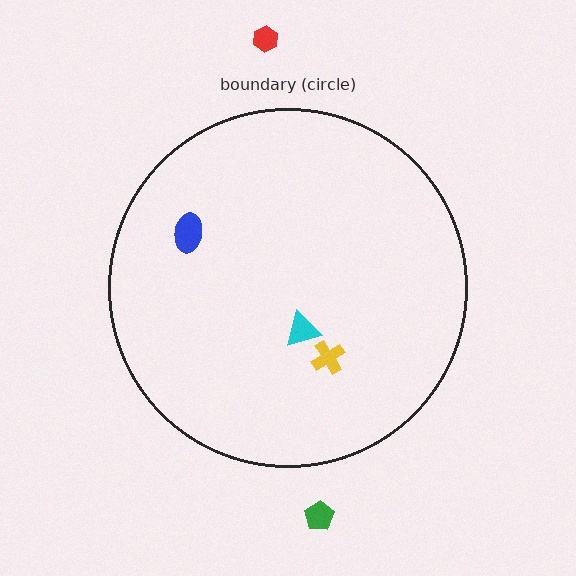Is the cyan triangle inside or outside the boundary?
Inside.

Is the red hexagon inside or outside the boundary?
Outside.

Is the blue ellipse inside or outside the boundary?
Inside.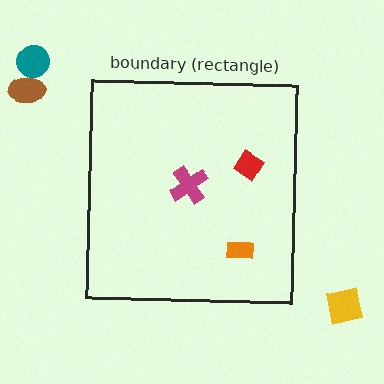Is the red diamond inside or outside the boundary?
Inside.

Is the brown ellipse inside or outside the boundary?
Outside.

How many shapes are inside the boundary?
3 inside, 3 outside.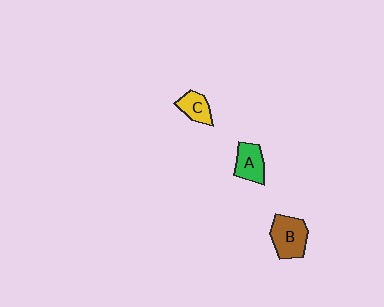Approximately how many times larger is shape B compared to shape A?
Approximately 1.3 times.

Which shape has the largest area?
Shape B (brown).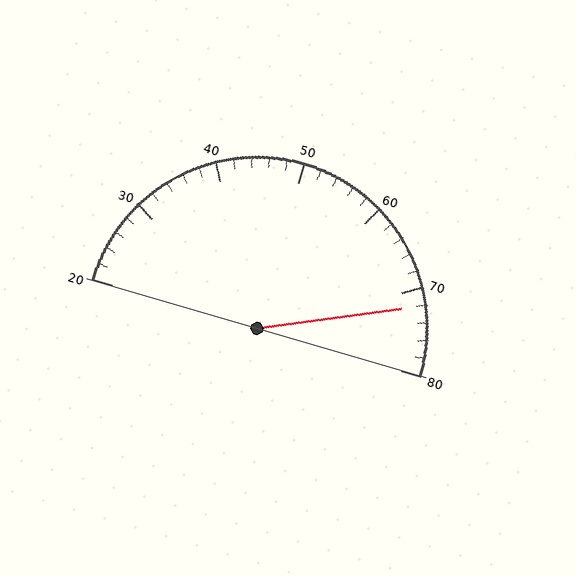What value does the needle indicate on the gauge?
The needle indicates approximately 72.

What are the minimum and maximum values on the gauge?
The gauge ranges from 20 to 80.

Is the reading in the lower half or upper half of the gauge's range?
The reading is in the upper half of the range (20 to 80).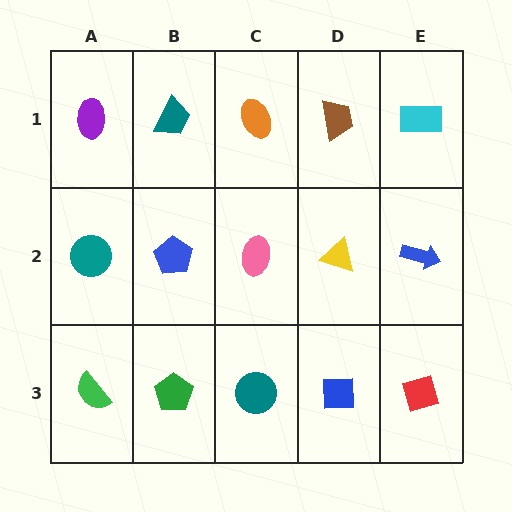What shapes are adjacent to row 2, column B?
A teal trapezoid (row 1, column B), a green pentagon (row 3, column B), a teal circle (row 2, column A), a pink ellipse (row 2, column C).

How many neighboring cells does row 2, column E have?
3.